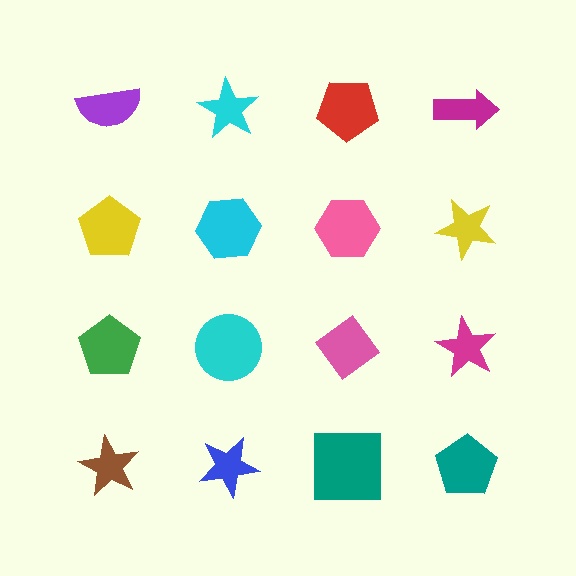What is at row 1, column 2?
A cyan star.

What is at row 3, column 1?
A green pentagon.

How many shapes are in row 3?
4 shapes.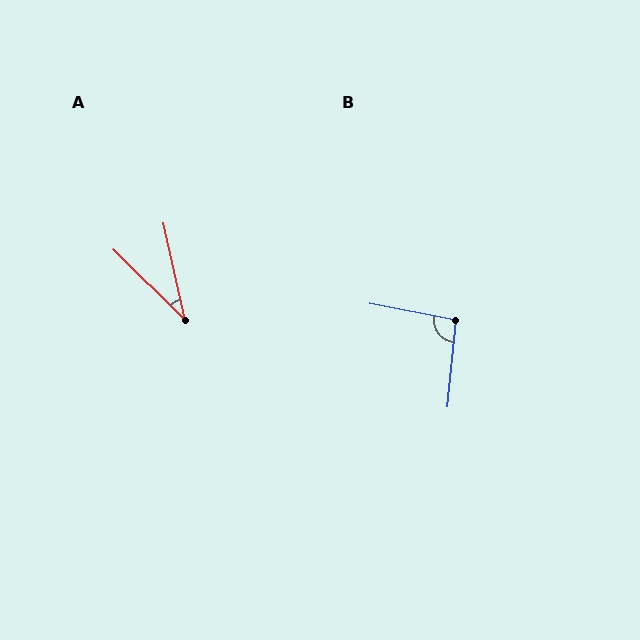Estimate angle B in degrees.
Approximately 96 degrees.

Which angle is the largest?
B, at approximately 96 degrees.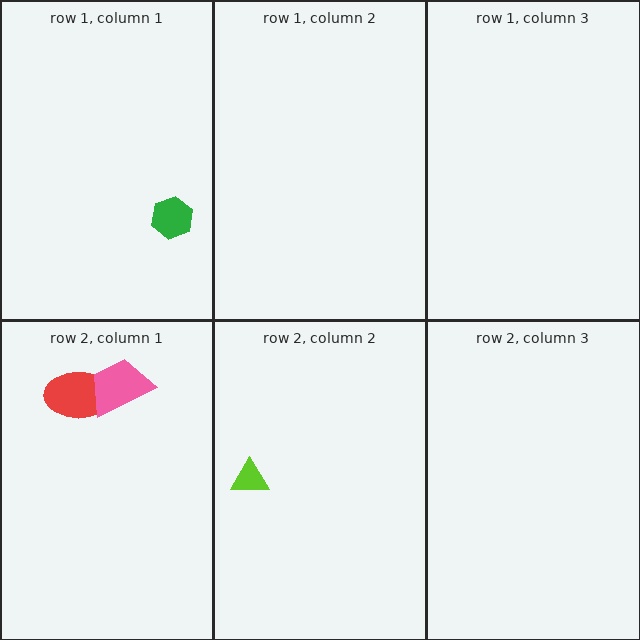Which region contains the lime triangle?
The row 2, column 2 region.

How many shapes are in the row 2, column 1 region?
2.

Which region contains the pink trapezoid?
The row 2, column 1 region.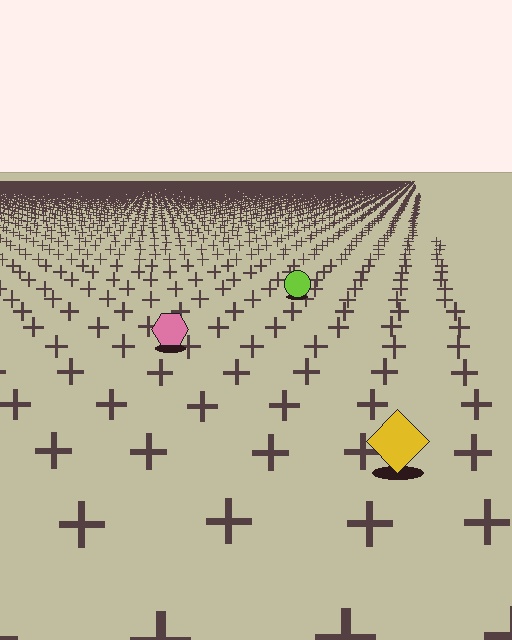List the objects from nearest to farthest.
From nearest to farthest: the yellow diamond, the pink hexagon, the lime circle.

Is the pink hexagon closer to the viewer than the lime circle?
Yes. The pink hexagon is closer — you can tell from the texture gradient: the ground texture is coarser near it.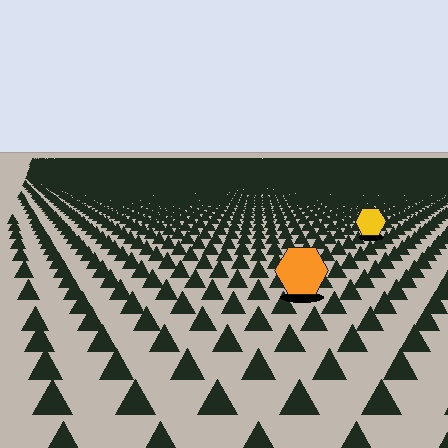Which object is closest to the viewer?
The orange hexagon is closest. The texture marks near it are larger and more spread out.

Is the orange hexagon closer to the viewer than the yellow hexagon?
Yes. The orange hexagon is closer — you can tell from the texture gradient: the ground texture is coarser near it.